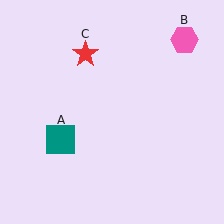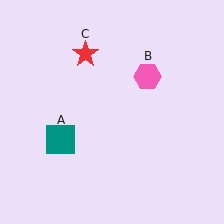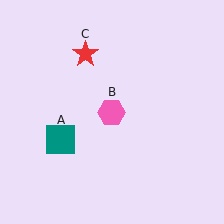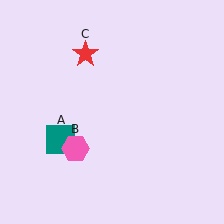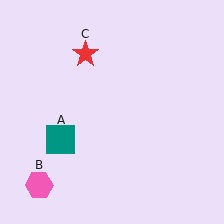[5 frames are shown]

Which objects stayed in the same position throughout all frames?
Teal square (object A) and red star (object C) remained stationary.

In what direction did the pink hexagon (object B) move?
The pink hexagon (object B) moved down and to the left.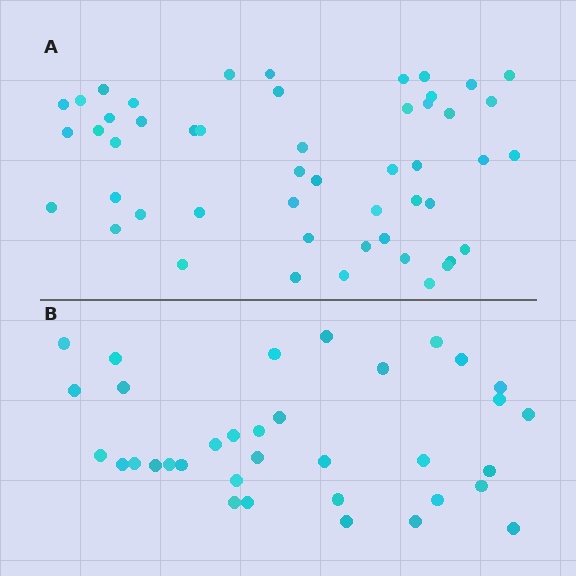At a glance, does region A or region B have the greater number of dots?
Region A (the top region) has more dots.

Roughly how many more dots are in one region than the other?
Region A has approximately 15 more dots than region B.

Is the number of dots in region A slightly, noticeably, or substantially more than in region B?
Region A has noticeably more, but not dramatically so. The ratio is roughly 1.4 to 1.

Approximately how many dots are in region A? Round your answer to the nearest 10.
About 50 dots.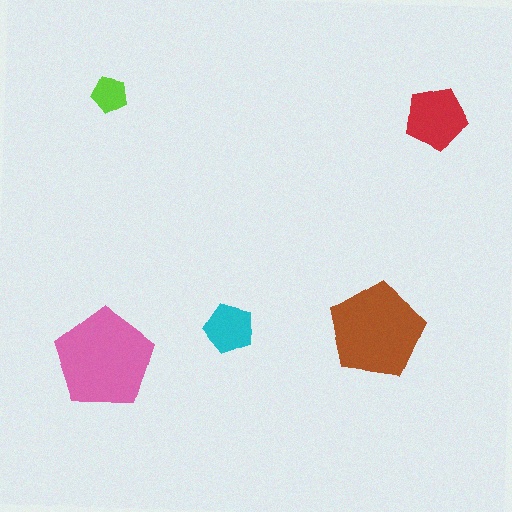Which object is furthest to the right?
The red pentagon is rightmost.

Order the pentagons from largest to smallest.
the pink one, the brown one, the red one, the cyan one, the lime one.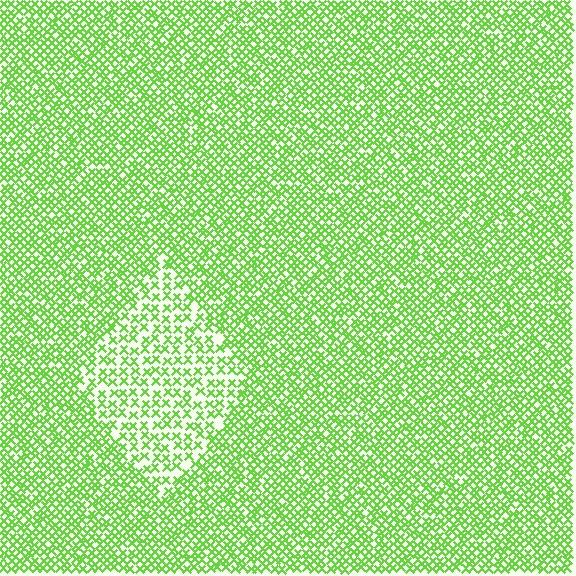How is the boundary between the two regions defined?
The boundary is defined by a change in element density (approximately 1.8x ratio). All elements are the same color, size, and shape.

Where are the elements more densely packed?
The elements are more densely packed outside the diamond boundary.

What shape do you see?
I see a diamond.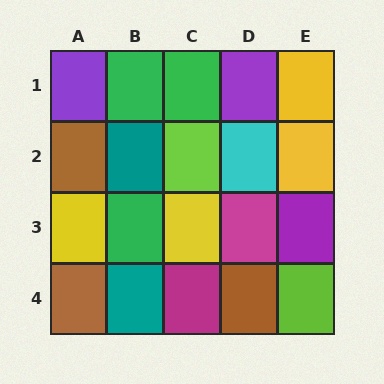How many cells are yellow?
4 cells are yellow.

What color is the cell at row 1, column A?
Purple.